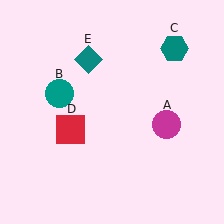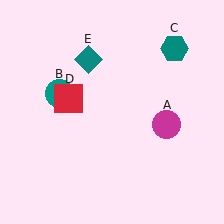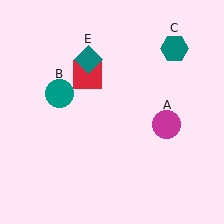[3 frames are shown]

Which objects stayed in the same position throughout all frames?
Magenta circle (object A) and teal circle (object B) and teal hexagon (object C) and teal diamond (object E) remained stationary.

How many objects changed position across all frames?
1 object changed position: red square (object D).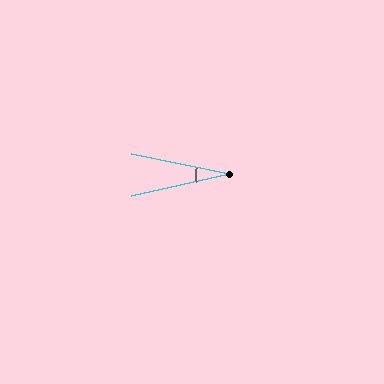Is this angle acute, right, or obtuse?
It is acute.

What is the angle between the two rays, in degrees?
Approximately 24 degrees.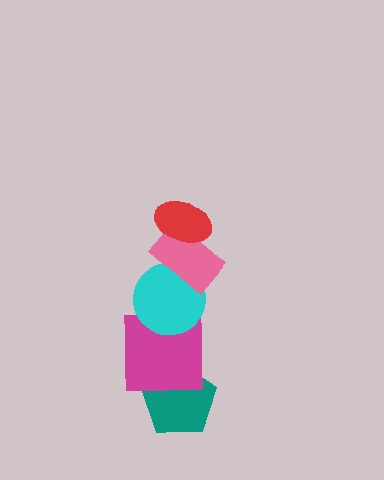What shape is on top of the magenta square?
The cyan circle is on top of the magenta square.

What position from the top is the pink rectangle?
The pink rectangle is 2nd from the top.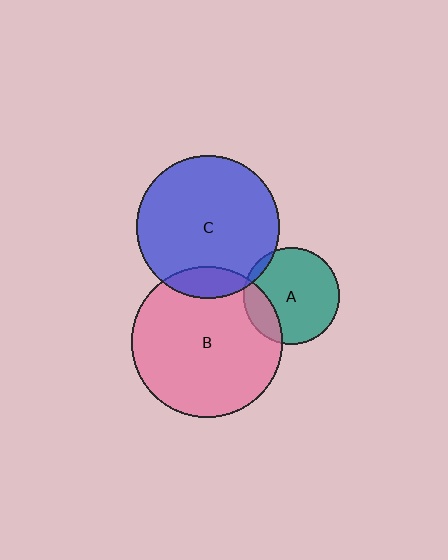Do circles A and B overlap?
Yes.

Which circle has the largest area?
Circle B (pink).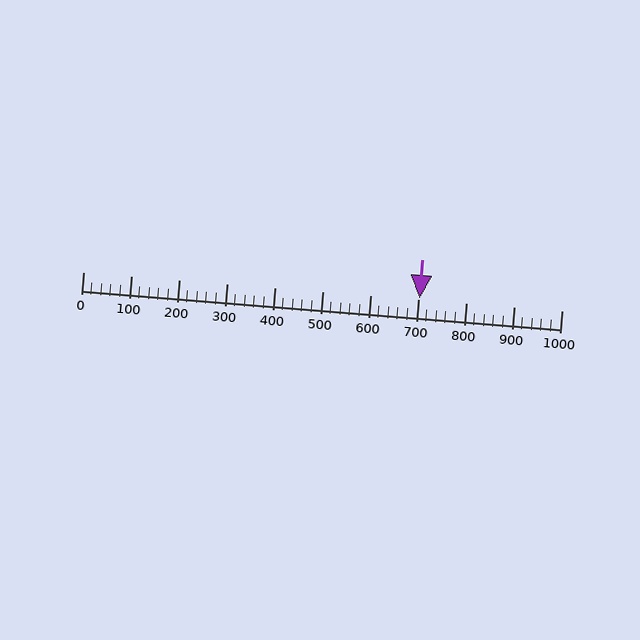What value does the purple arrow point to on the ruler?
The purple arrow points to approximately 703.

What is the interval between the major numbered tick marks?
The major tick marks are spaced 100 units apart.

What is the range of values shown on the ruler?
The ruler shows values from 0 to 1000.